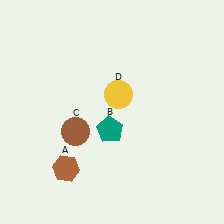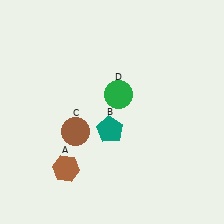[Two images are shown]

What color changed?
The circle (D) changed from yellow in Image 1 to green in Image 2.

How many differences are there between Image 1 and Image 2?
There is 1 difference between the two images.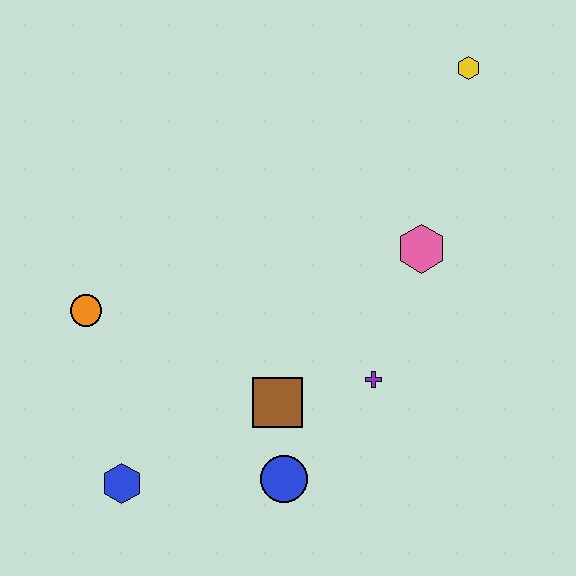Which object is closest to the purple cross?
The brown square is closest to the purple cross.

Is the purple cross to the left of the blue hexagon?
No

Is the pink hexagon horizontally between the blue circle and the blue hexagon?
No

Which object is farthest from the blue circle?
The yellow hexagon is farthest from the blue circle.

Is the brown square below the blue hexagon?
No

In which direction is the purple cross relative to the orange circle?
The purple cross is to the right of the orange circle.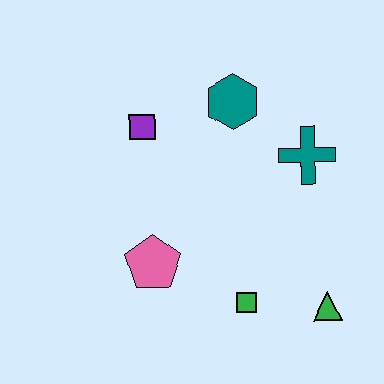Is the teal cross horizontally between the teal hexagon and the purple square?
No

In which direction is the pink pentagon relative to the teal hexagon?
The pink pentagon is below the teal hexagon.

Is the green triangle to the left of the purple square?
No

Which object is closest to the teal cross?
The teal hexagon is closest to the teal cross.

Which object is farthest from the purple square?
The green triangle is farthest from the purple square.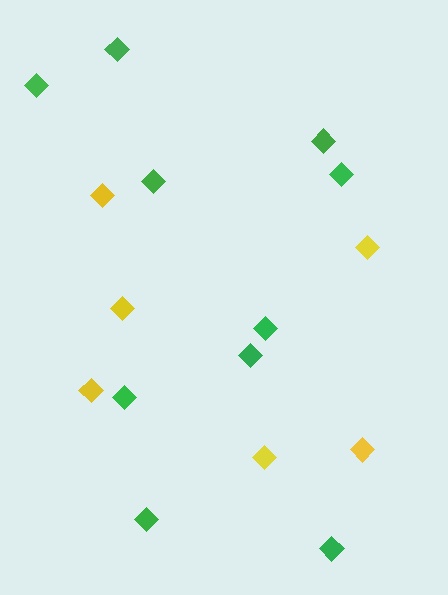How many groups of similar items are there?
There are 2 groups: one group of yellow diamonds (6) and one group of green diamonds (10).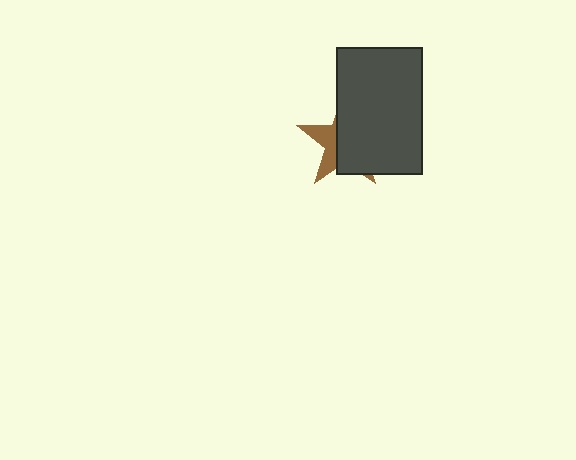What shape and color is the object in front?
The object in front is a dark gray rectangle.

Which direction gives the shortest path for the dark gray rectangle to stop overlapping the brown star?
Moving right gives the shortest separation.